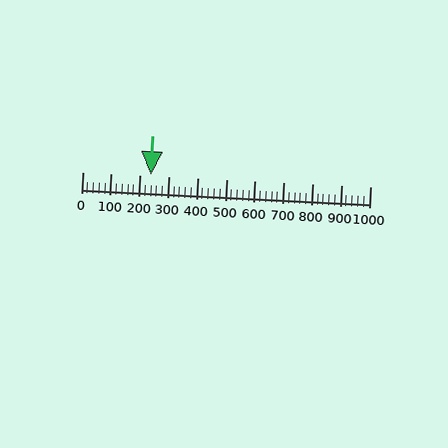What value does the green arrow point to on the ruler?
The green arrow points to approximately 238.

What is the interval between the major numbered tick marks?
The major tick marks are spaced 100 units apart.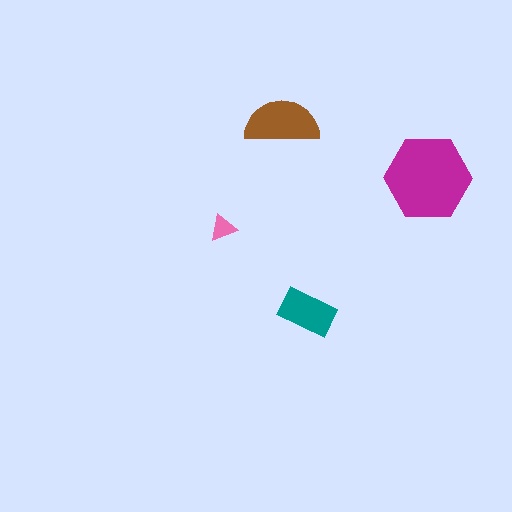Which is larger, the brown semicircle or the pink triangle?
The brown semicircle.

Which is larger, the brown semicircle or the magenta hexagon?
The magenta hexagon.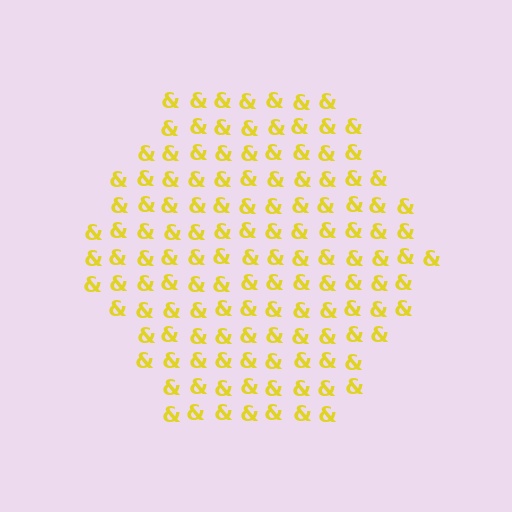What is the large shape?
The large shape is a hexagon.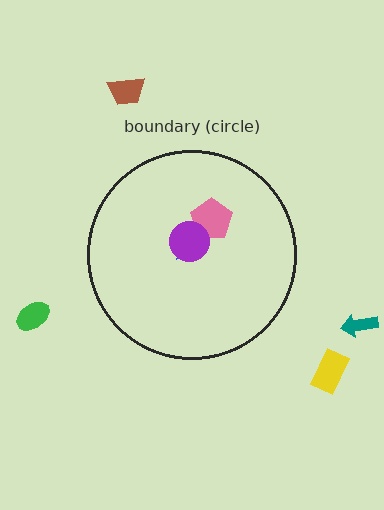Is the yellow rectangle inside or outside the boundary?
Outside.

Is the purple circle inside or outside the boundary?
Inside.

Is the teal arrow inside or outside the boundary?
Outside.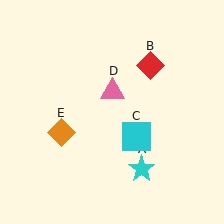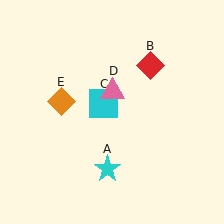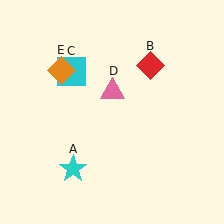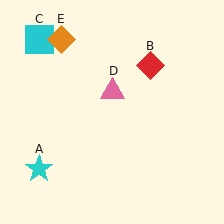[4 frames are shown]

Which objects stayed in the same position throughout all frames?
Red diamond (object B) and pink triangle (object D) remained stationary.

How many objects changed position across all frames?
3 objects changed position: cyan star (object A), cyan square (object C), orange diamond (object E).